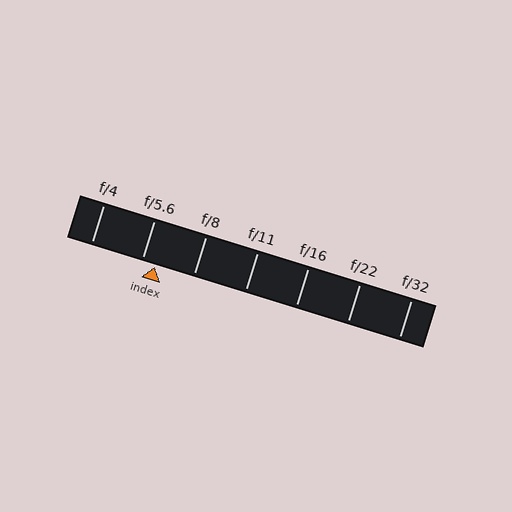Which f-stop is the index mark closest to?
The index mark is closest to f/5.6.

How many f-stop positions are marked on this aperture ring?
There are 7 f-stop positions marked.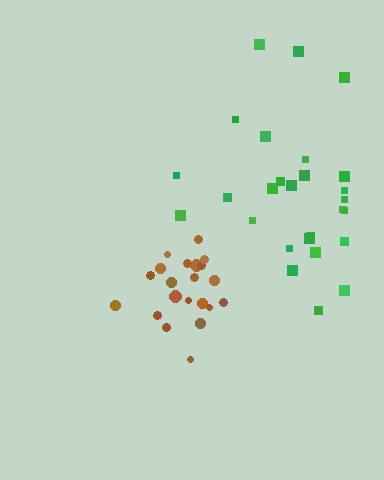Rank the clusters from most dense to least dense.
brown, green.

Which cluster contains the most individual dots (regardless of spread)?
Green (28).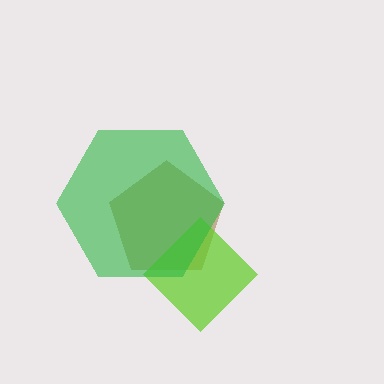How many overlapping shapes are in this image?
There are 3 overlapping shapes in the image.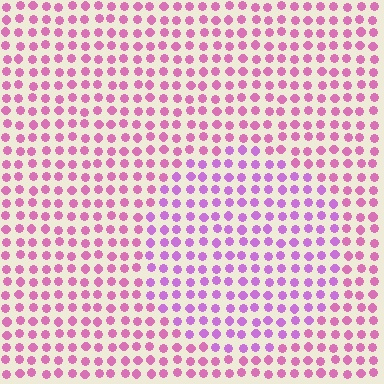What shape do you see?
I see a circle.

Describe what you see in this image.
The image is filled with small pink elements in a uniform arrangement. A circle-shaped region is visible where the elements are tinted to a slightly different hue, forming a subtle color boundary.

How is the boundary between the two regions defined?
The boundary is defined purely by a slight shift in hue (about 30 degrees). Spacing, size, and orientation are identical on both sides.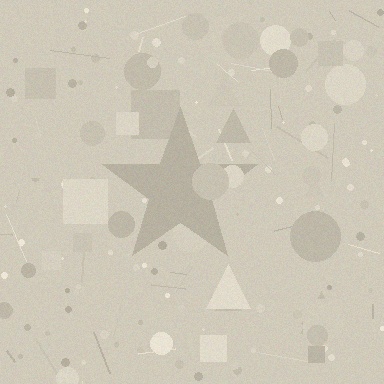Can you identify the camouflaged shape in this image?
The camouflaged shape is a star.